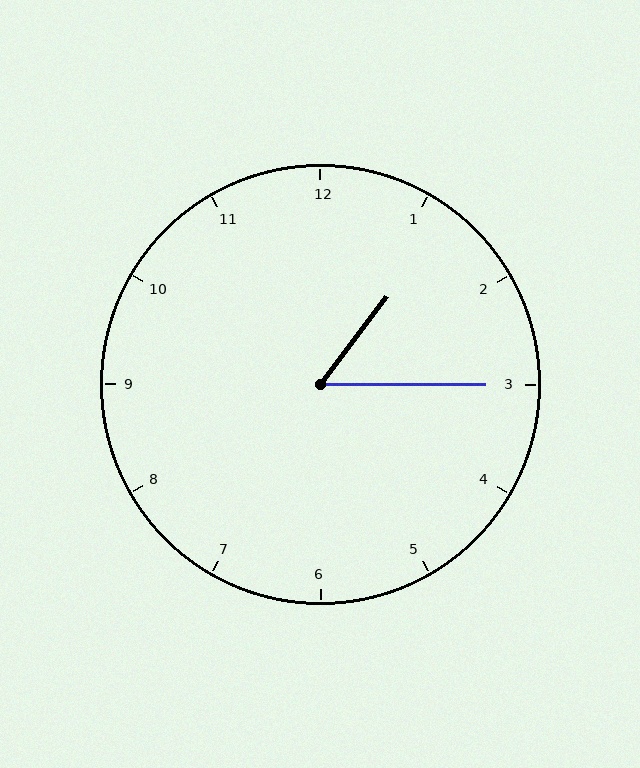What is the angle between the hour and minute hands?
Approximately 52 degrees.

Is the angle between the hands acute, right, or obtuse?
It is acute.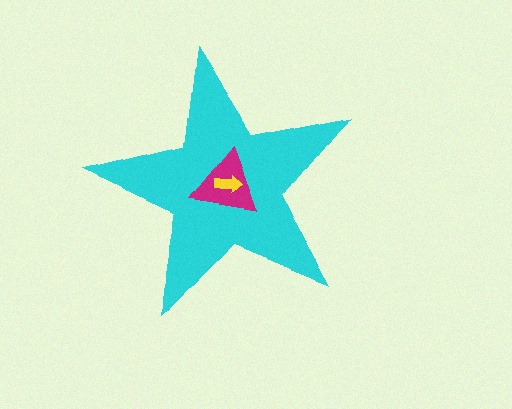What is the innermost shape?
The yellow arrow.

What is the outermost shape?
The cyan star.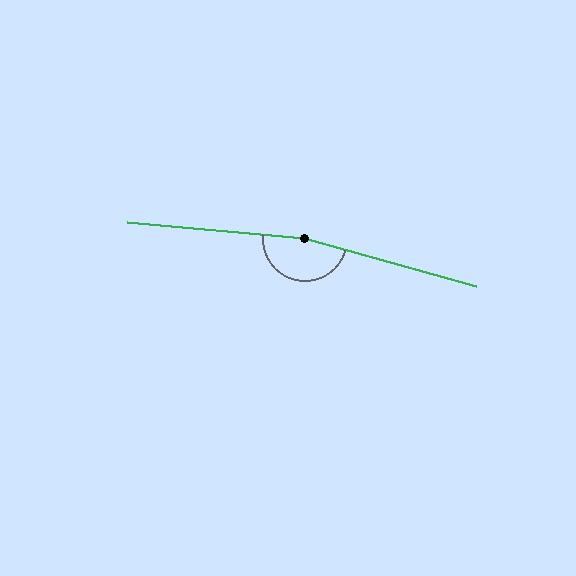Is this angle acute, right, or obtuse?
It is obtuse.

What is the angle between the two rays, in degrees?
Approximately 170 degrees.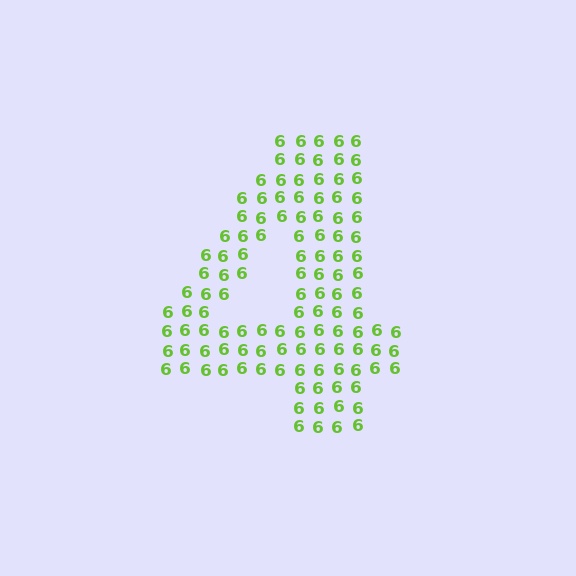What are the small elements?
The small elements are digit 6's.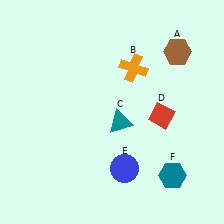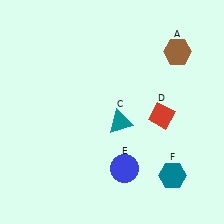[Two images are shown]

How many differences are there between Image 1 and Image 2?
There is 1 difference between the two images.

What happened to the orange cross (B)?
The orange cross (B) was removed in Image 2. It was in the top-right area of Image 1.